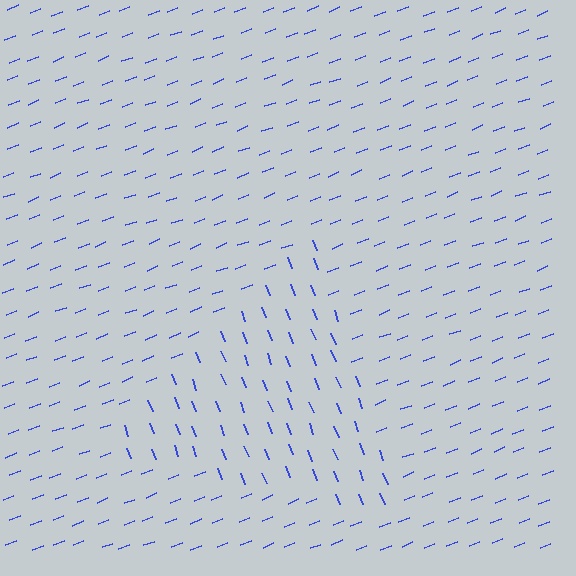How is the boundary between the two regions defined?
The boundary is defined purely by a change in line orientation (approximately 90 degrees difference). All lines are the same color and thickness.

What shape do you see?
I see a triangle.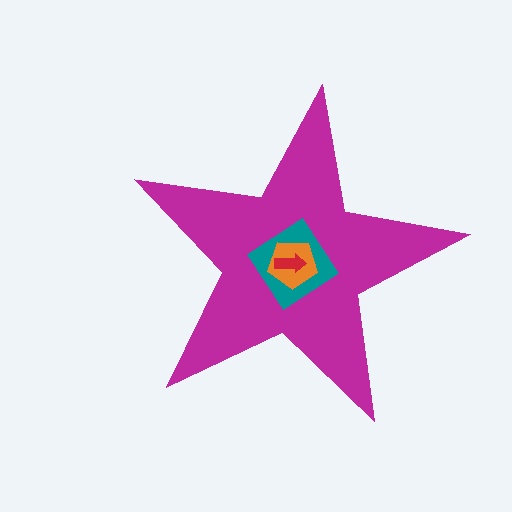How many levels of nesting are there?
4.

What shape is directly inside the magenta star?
The teal diamond.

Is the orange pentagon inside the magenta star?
Yes.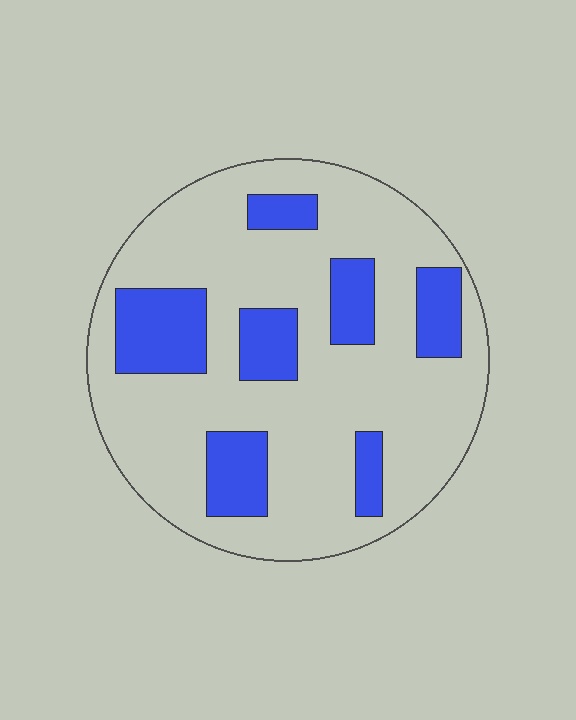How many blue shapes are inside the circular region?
7.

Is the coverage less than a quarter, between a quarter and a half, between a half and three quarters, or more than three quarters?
Less than a quarter.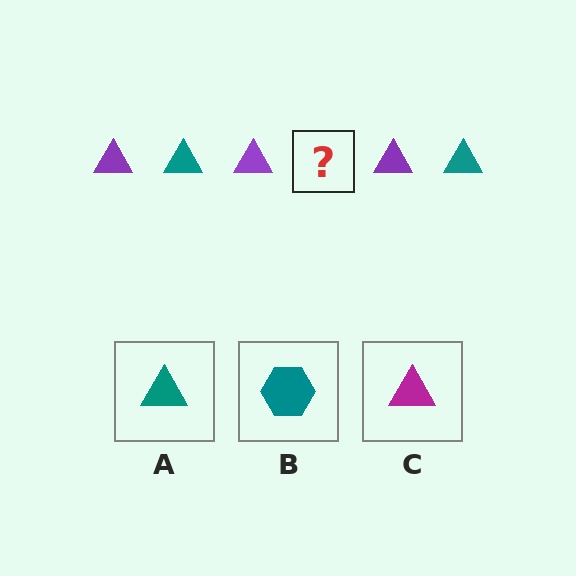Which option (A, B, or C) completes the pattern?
A.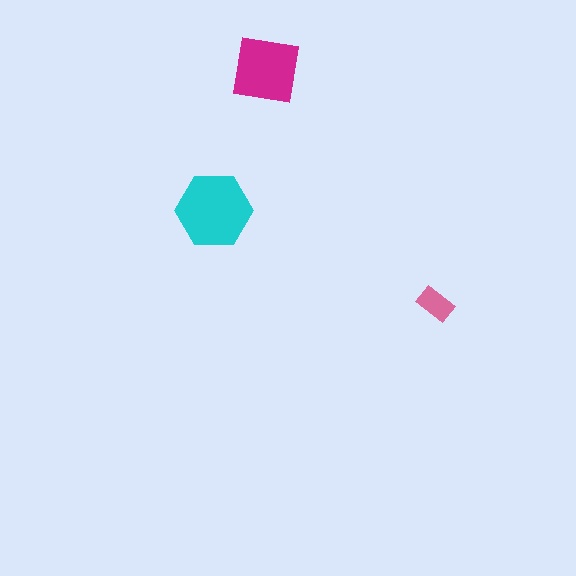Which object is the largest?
The cyan hexagon.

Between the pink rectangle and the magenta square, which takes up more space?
The magenta square.